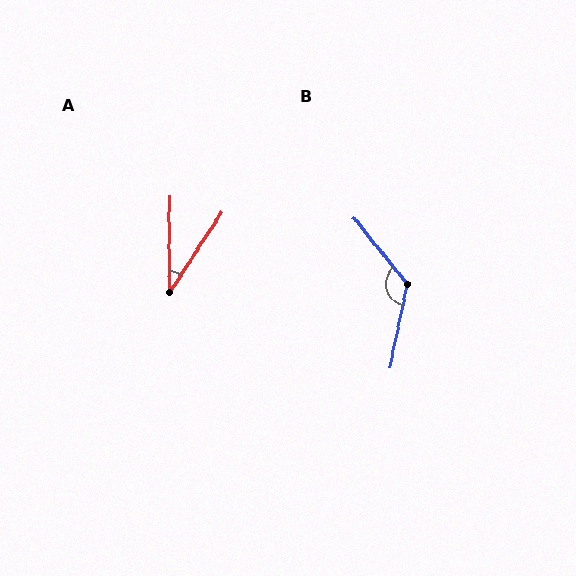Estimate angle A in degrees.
Approximately 34 degrees.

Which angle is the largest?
B, at approximately 129 degrees.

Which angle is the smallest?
A, at approximately 34 degrees.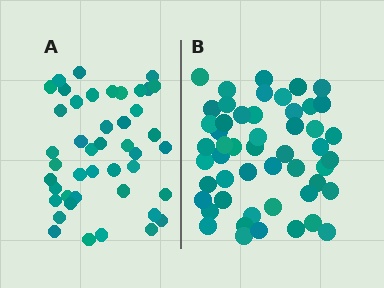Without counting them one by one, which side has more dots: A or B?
Region B (the right region) has more dots.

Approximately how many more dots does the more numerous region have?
Region B has roughly 8 or so more dots than region A.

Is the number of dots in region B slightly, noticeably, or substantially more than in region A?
Region B has only slightly more — the two regions are fairly close. The ratio is roughly 1.2 to 1.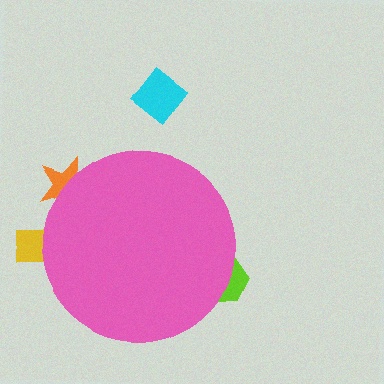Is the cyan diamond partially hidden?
No, the cyan diamond is fully visible.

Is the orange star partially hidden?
Yes, the orange star is partially hidden behind the pink circle.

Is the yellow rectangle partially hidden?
Yes, the yellow rectangle is partially hidden behind the pink circle.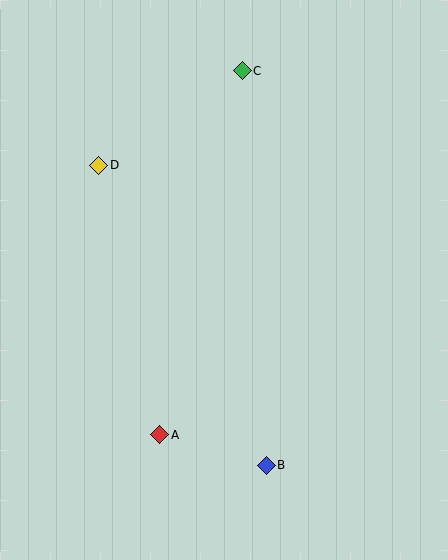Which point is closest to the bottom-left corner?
Point A is closest to the bottom-left corner.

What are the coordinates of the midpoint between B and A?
The midpoint between B and A is at (213, 450).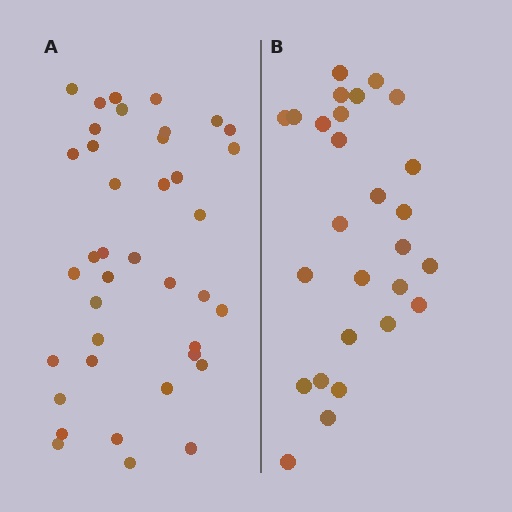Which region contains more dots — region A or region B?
Region A (the left region) has more dots.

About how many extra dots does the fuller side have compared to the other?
Region A has roughly 12 or so more dots than region B.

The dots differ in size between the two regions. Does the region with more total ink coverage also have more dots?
No. Region B has more total ink coverage because its dots are larger, but region A actually contains more individual dots. Total area can be misleading — the number of items is what matters here.